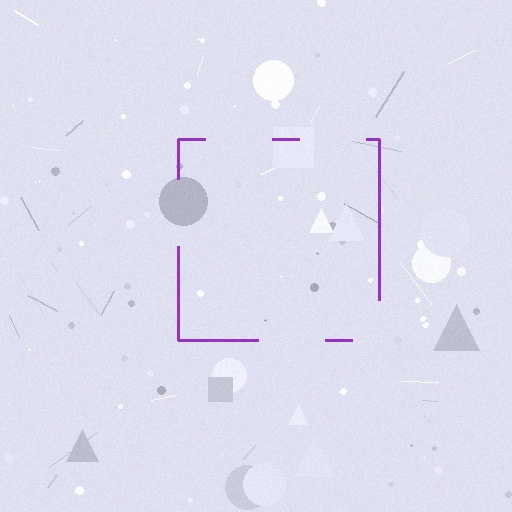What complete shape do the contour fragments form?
The contour fragments form a square.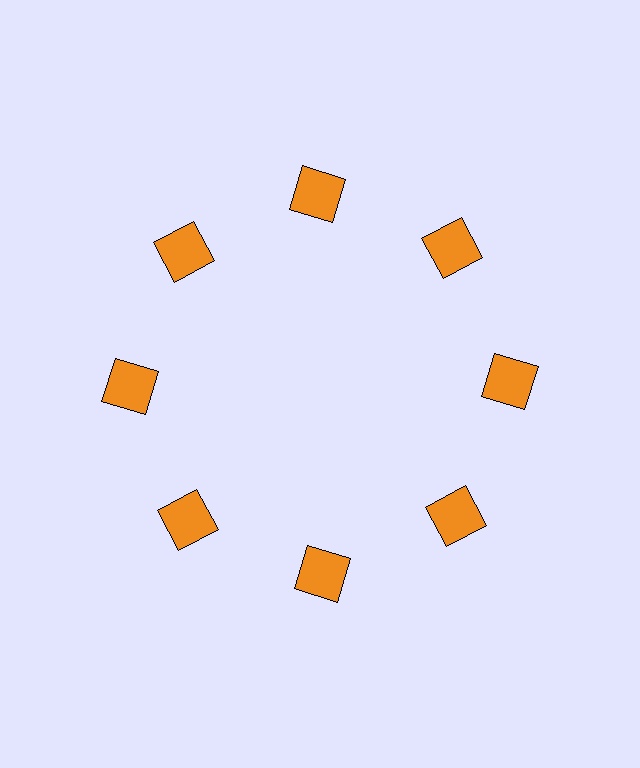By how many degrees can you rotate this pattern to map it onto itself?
The pattern maps onto itself every 45 degrees of rotation.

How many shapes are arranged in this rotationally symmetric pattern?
There are 8 shapes, arranged in 8 groups of 1.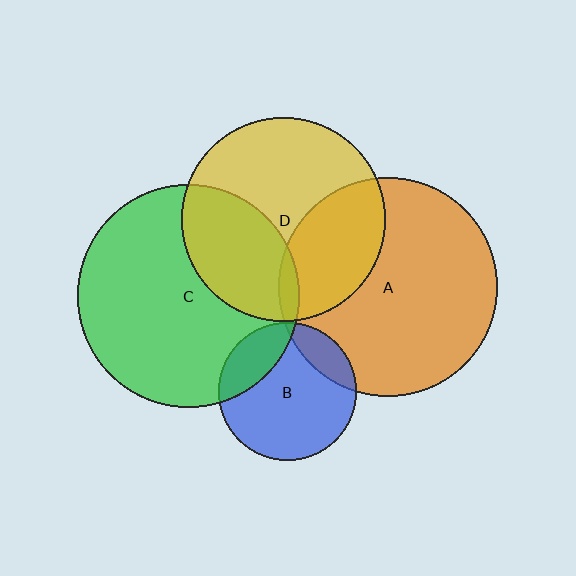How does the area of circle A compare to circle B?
Approximately 2.5 times.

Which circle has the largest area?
Circle C (green).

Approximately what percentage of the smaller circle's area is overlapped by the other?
Approximately 15%.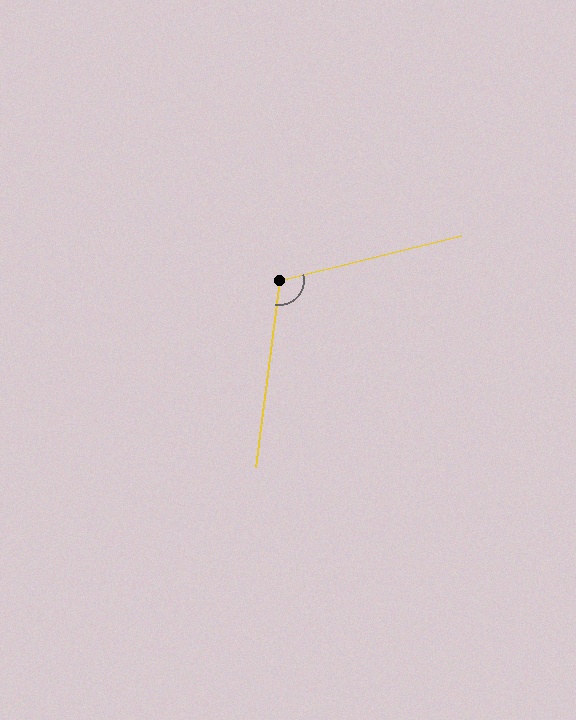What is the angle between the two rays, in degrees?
Approximately 111 degrees.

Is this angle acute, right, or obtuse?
It is obtuse.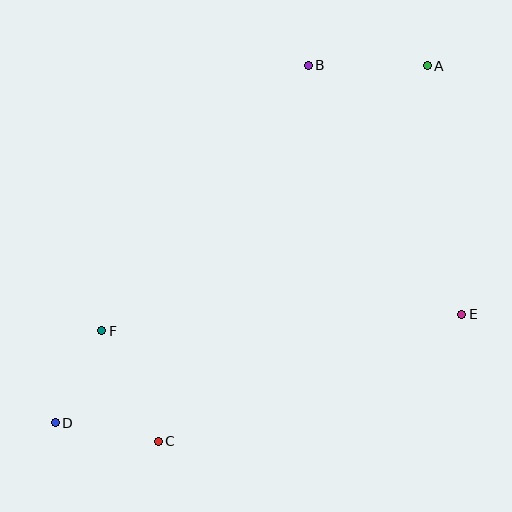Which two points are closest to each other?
Points D and F are closest to each other.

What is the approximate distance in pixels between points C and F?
The distance between C and F is approximately 124 pixels.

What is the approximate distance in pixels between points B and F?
The distance between B and F is approximately 336 pixels.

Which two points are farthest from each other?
Points A and D are farthest from each other.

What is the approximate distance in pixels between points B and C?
The distance between B and C is approximately 405 pixels.